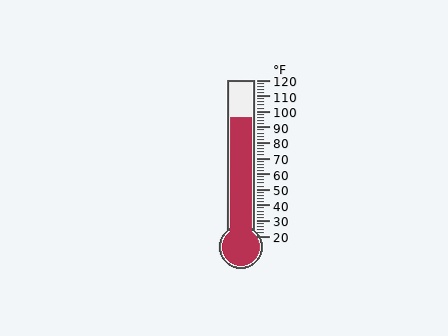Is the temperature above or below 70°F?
The temperature is above 70°F.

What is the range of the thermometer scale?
The thermometer scale ranges from 20°F to 120°F.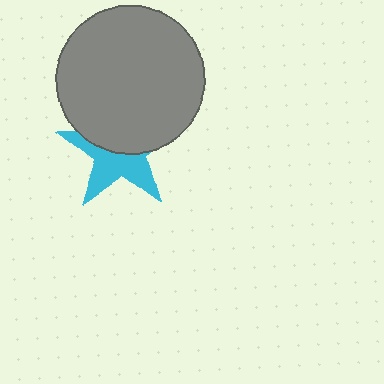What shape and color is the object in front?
The object in front is a gray circle.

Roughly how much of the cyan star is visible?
About half of it is visible (roughly 50%).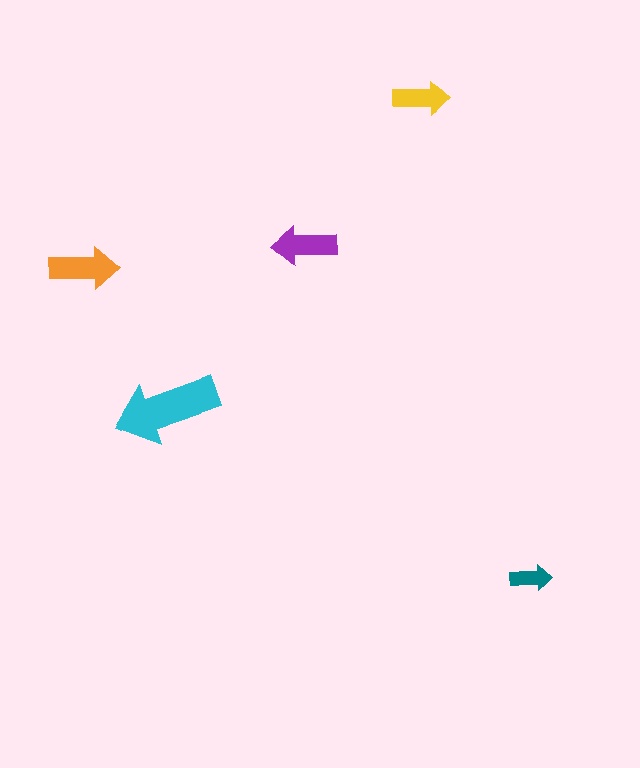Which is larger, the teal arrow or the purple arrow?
The purple one.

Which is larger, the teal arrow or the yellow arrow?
The yellow one.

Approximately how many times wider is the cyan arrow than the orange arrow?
About 1.5 times wider.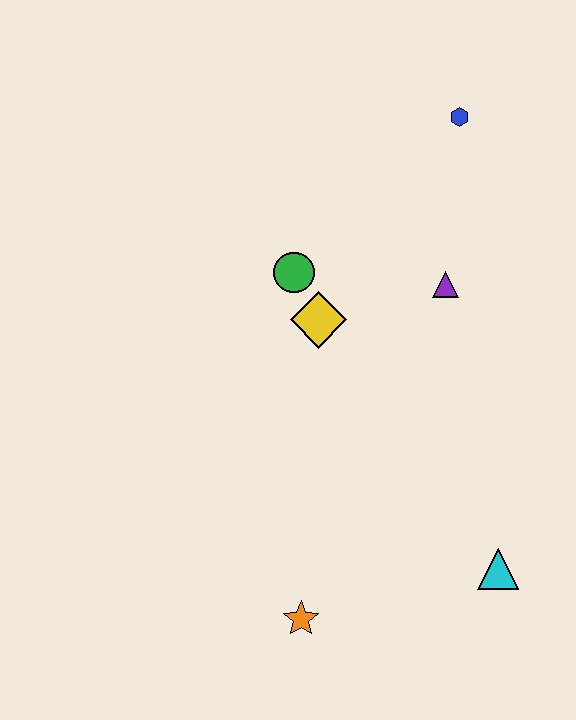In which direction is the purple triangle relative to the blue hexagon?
The purple triangle is below the blue hexagon.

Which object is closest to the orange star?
The cyan triangle is closest to the orange star.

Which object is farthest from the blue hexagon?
The orange star is farthest from the blue hexagon.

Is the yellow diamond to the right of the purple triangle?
No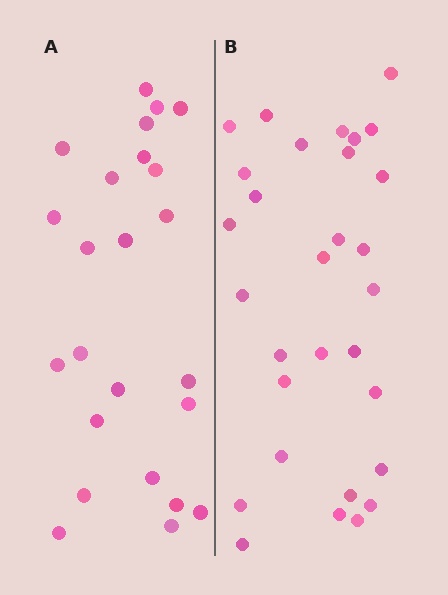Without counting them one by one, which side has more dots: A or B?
Region B (the right region) has more dots.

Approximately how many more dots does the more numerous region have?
Region B has about 6 more dots than region A.